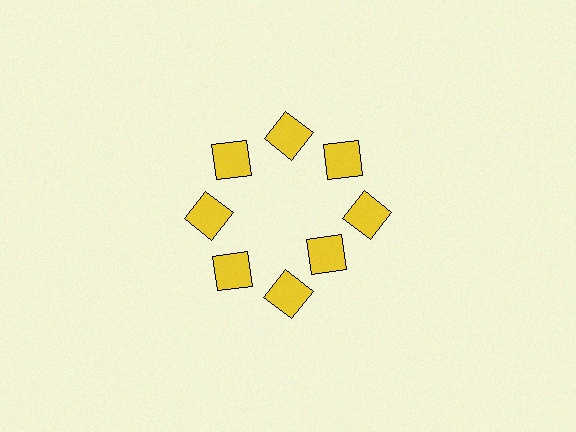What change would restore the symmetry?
The symmetry would be restored by moving it outward, back onto the ring so that all 8 squares sit at equal angles and equal distance from the center.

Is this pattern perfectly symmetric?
No. The 8 yellow squares are arranged in a ring, but one element near the 4 o'clock position is pulled inward toward the center, breaking the 8-fold rotational symmetry.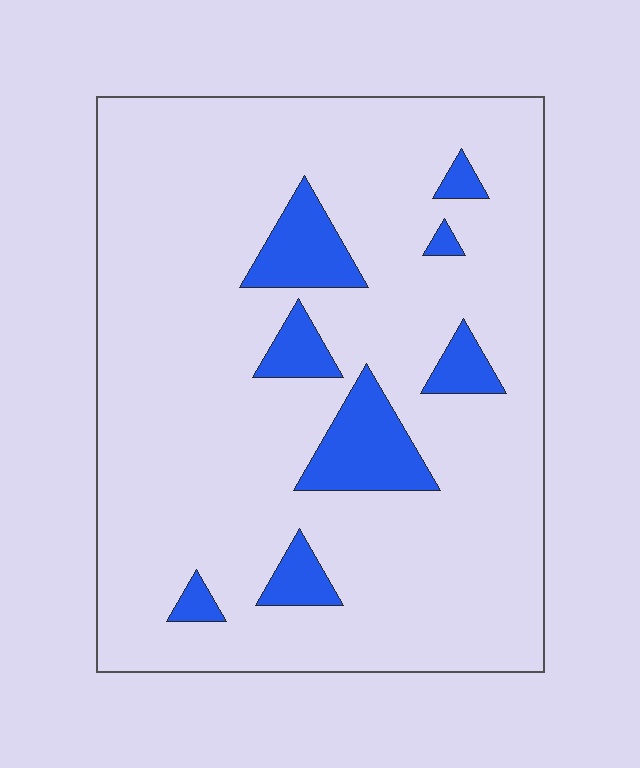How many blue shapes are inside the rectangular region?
8.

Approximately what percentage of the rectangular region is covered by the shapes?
Approximately 10%.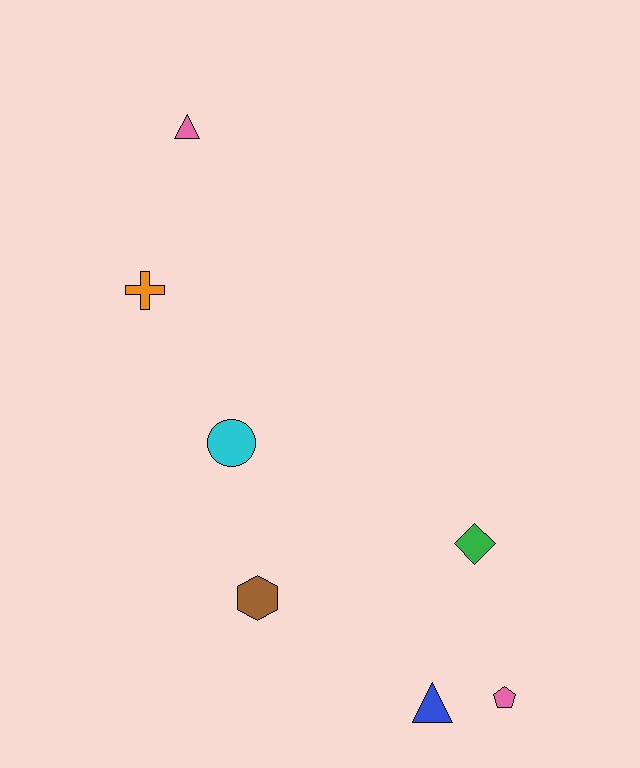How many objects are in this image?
There are 7 objects.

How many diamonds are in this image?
There is 1 diamond.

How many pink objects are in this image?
There are 2 pink objects.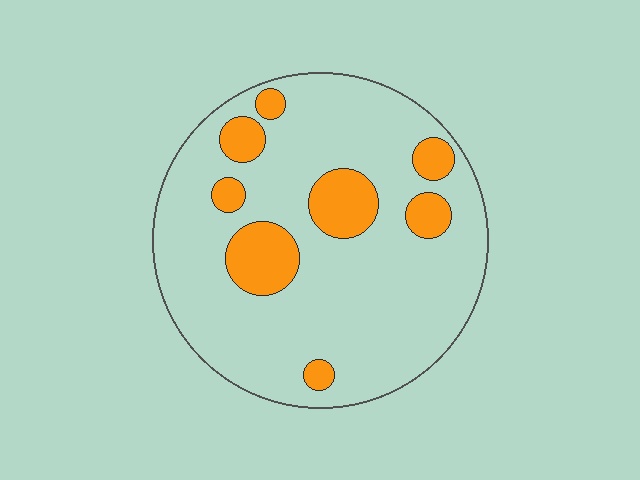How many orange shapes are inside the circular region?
8.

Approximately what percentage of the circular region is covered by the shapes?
Approximately 20%.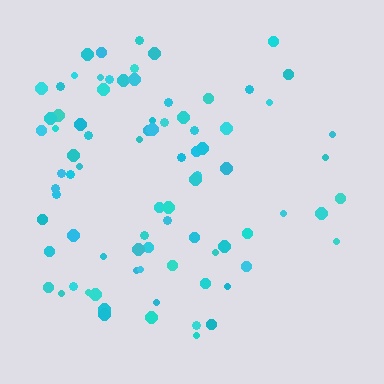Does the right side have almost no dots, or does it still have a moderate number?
Still a moderate number, just noticeably fewer than the left.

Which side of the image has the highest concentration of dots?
The left.